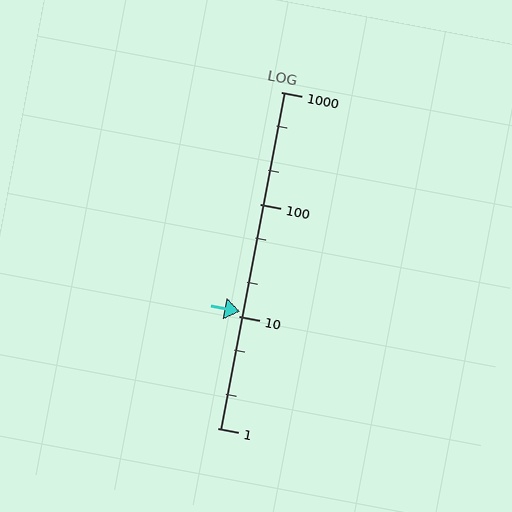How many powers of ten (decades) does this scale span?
The scale spans 3 decades, from 1 to 1000.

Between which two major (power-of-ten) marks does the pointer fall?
The pointer is between 10 and 100.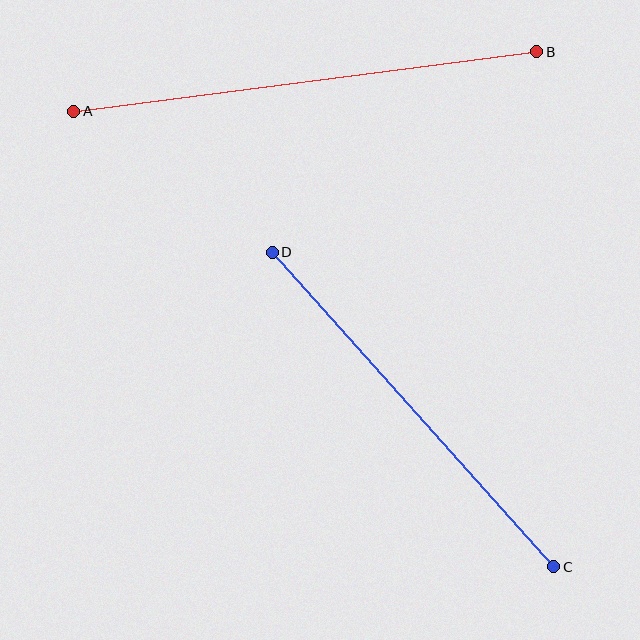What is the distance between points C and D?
The distance is approximately 422 pixels.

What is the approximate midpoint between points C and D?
The midpoint is at approximately (413, 409) pixels.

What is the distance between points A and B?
The distance is approximately 467 pixels.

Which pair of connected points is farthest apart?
Points A and B are farthest apart.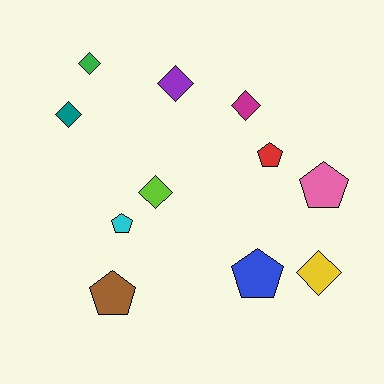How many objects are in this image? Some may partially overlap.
There are 11 objects.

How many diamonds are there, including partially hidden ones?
There are 6 diamonds.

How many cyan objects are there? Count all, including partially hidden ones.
There is 1 cyan object.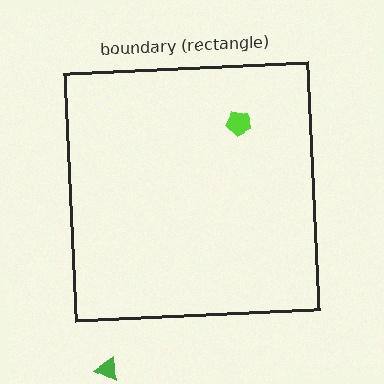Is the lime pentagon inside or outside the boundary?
Inside.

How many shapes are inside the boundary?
1 inside, 1 outside.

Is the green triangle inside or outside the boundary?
Outside.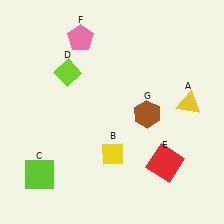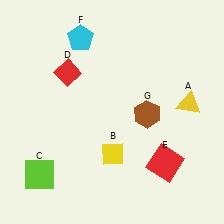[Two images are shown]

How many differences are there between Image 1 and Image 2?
There are 2 differences between the two images.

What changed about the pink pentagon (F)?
In Image 1, F is pink. In Image 2, it changed to cyan.